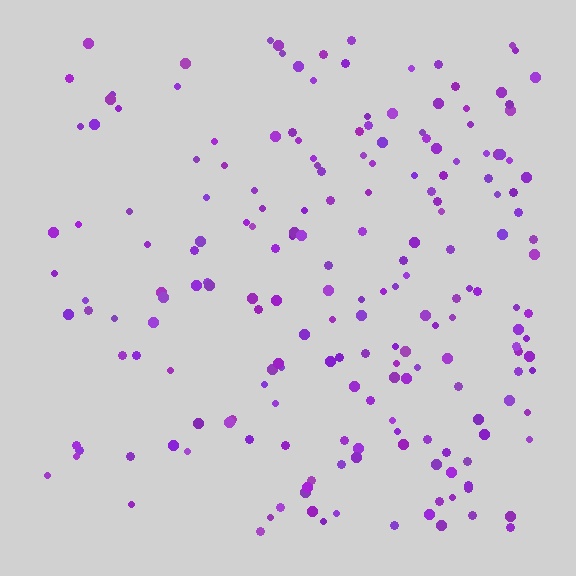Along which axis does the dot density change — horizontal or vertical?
Horizontal.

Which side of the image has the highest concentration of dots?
The right.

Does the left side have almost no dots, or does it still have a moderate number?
Still a moderate number, just noticeably fewer than the right.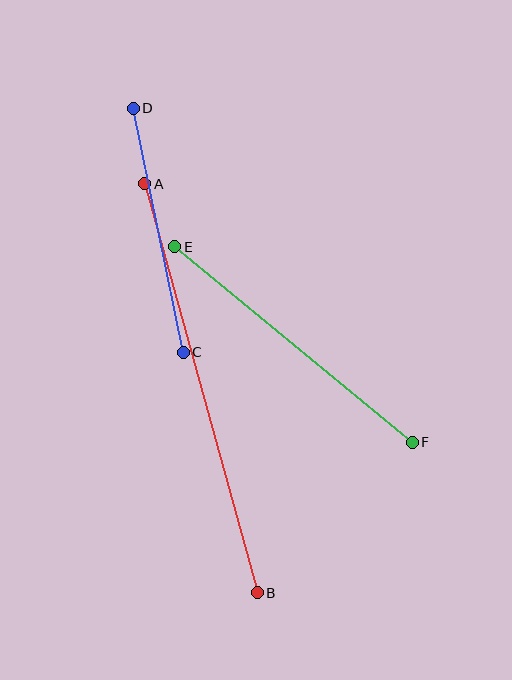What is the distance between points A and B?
The distance is approximately 425 pixels.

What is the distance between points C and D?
The distance is approximately 249 pixels.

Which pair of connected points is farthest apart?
Points A and B are farthest apart.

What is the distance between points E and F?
The distance is approximately 308 pixels.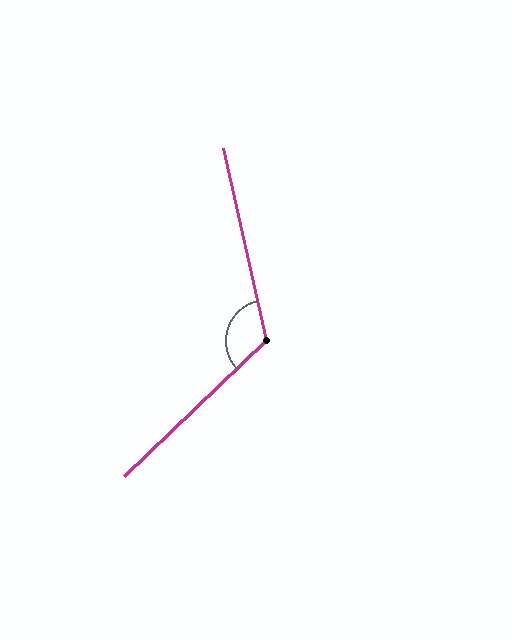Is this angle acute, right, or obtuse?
It is obtuse.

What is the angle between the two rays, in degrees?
Approximately 121 degrees.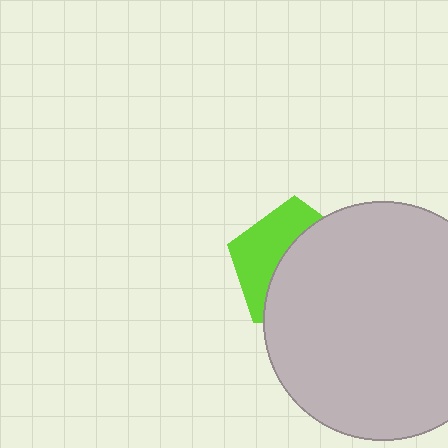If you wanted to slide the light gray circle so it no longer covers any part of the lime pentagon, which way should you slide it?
Slide it right — that is the most direct way to separate the two shapes.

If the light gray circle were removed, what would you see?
You would see the complete lime pentagon.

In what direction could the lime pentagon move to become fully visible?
The lime pentagon could move left. That would shift it out from behind the light gray circle entirely.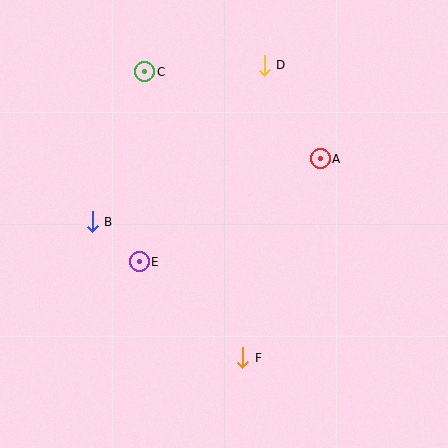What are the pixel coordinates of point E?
Point E is at (139, 262).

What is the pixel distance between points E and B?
The distance between E and B is 62 pixels.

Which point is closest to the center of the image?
Point E at (139, 262) is closest to the center.